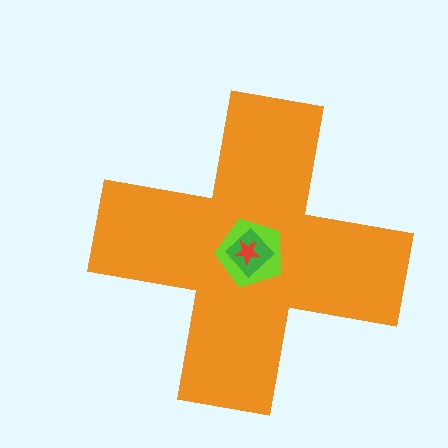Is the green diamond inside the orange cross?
Yes.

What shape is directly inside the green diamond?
The red star.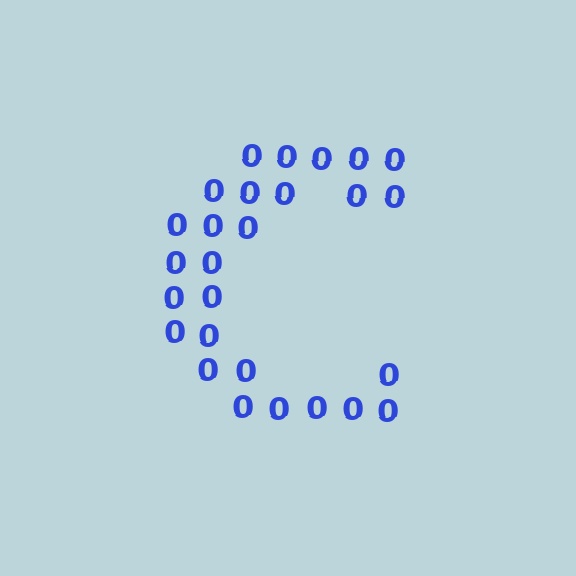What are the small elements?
The small elements are digit 0's.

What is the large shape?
The large shape is the letter C.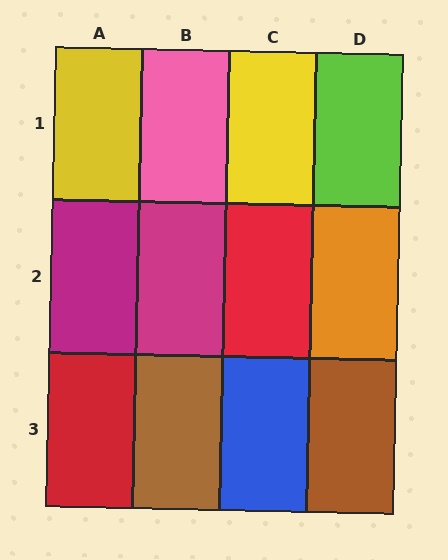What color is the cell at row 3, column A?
Red.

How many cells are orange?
1 cell is orange.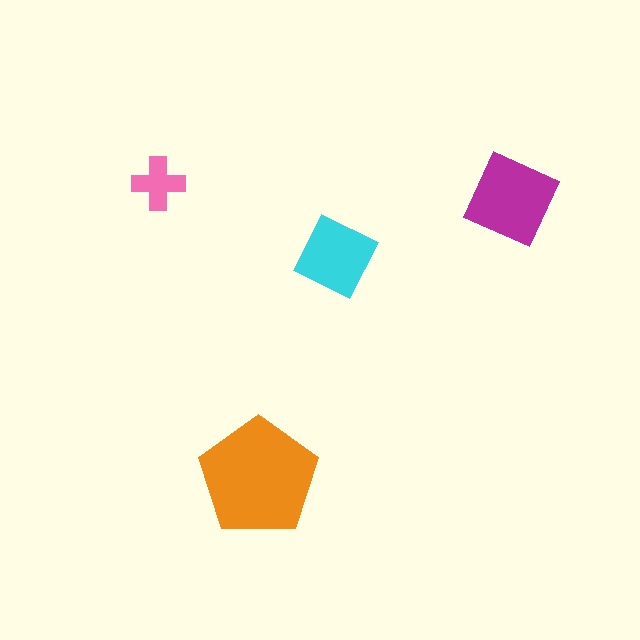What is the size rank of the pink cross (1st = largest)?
4th.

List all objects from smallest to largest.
The pink cross, the cyan diamond, the magenta square, the orange pentagon.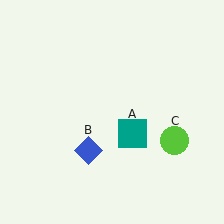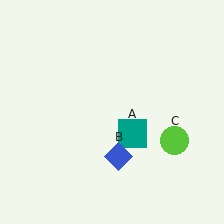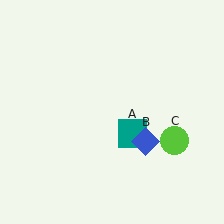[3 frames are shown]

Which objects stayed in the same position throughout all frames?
Teal square (object A) and lime circle (object C) remained stationary.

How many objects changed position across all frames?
1 object changed position: blue diamond (object B).